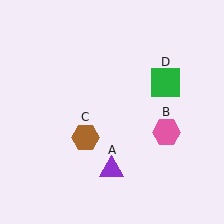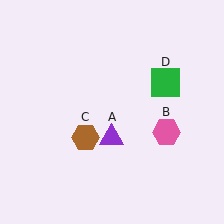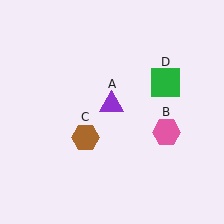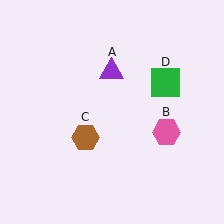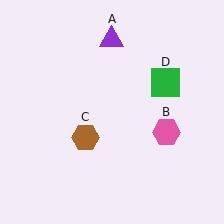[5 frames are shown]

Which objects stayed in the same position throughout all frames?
Pink hexagon (object B) and brown hexagon (object C) and green square (object D) remained stationary.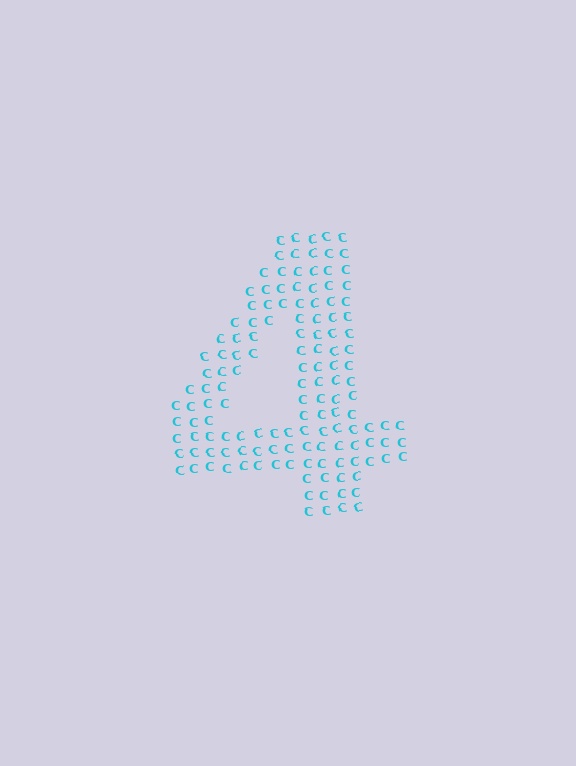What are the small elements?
The small elements are letter C's.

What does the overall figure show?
The overall figure shows the digit 4.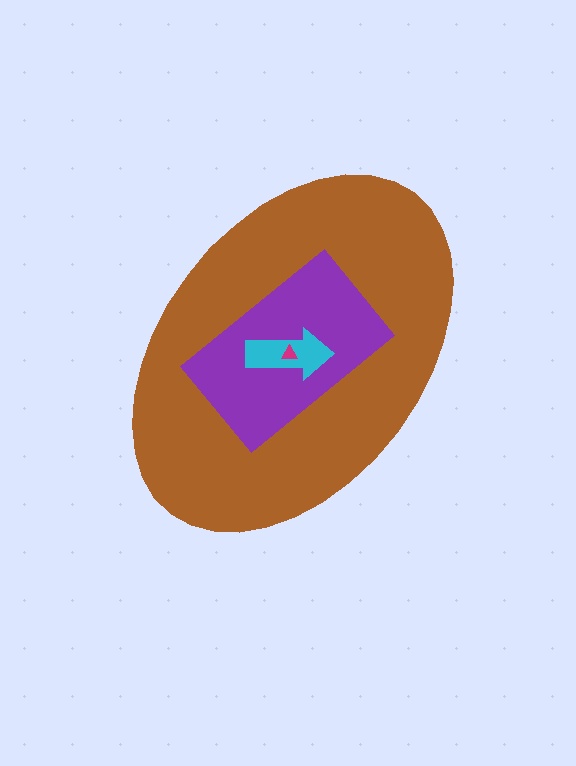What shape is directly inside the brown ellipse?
The purple rectangle.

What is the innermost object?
The magenta triangle.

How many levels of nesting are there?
4.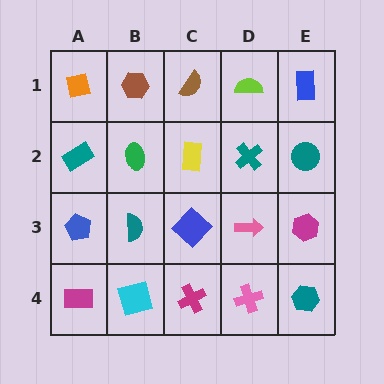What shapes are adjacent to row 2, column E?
A blue rectangle (row 1, column E), a magenta hexagon (row 3, column E), a teal cross (row 2, column D).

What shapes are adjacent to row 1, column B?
A green ellipse (row 2, column B), an orange square (row 1, column A), a brown semicircle (row 1, column C).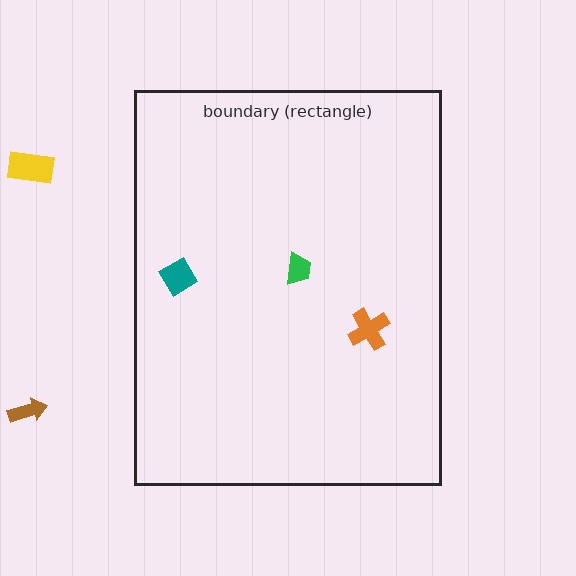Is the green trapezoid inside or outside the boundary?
Inside.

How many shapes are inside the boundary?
3 inside, 2 outside.